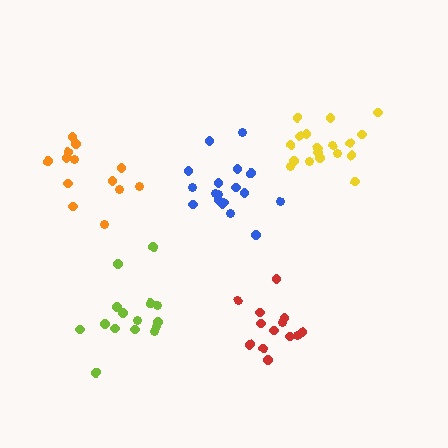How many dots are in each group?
Group 1: 18 dots, Group 2: 15 dots, Group 3: 13 dots, Group 4: 13 dots, Group 5: 18 dots (77 total).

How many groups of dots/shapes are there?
There are 5 groups.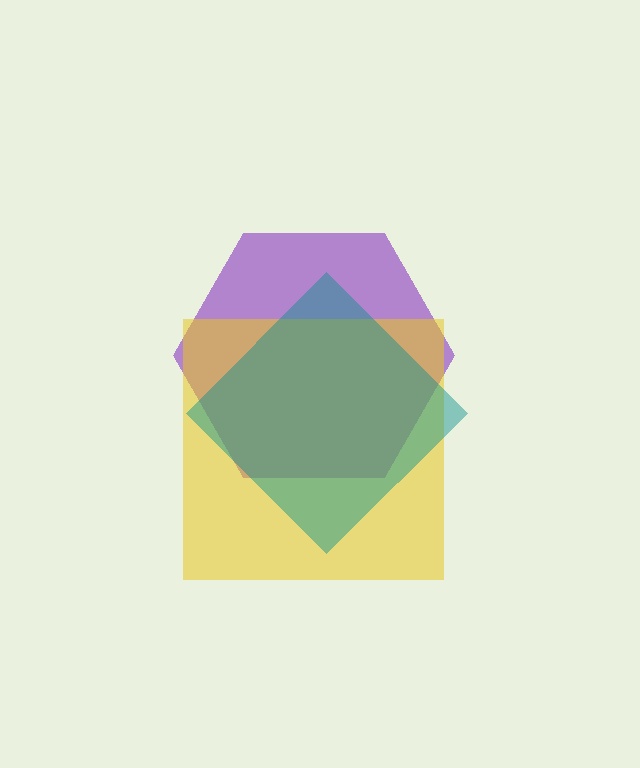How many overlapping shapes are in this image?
There are 3 overlapping shapes in the image.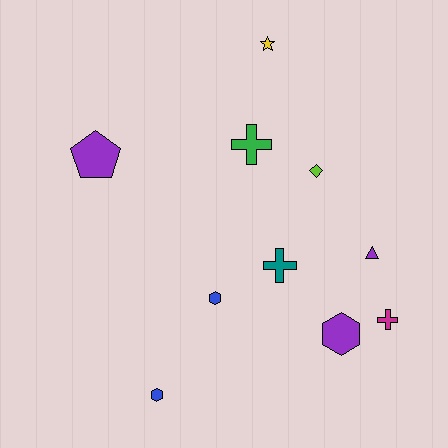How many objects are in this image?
There are 10 objects.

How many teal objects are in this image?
There is 1 teal object.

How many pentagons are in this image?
There is 1 pentagon.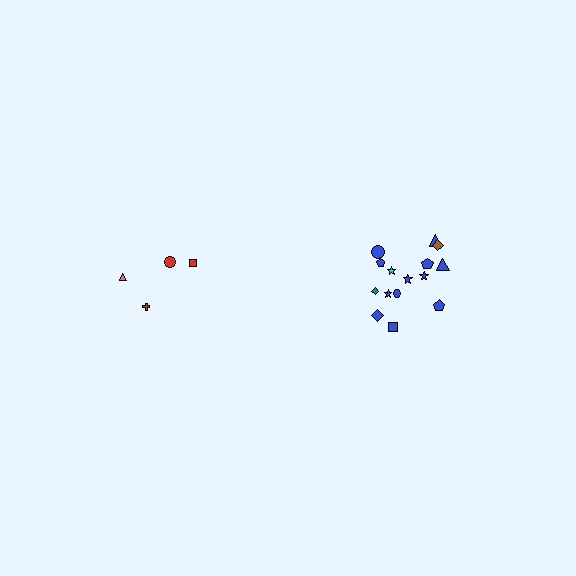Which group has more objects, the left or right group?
The right group.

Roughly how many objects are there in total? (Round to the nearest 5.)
Roughly 20 objects in total.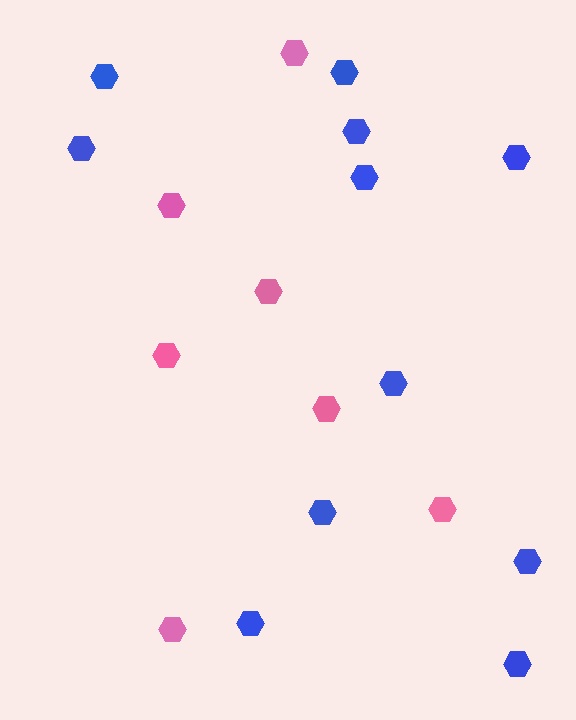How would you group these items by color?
There are 2 groups: one group of blue hexagons (11) and one group of pink hexagons (7).